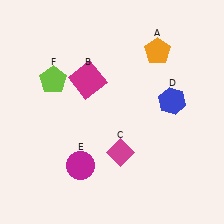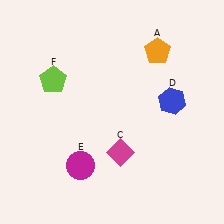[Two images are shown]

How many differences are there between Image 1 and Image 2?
There is 1 difference between the two images.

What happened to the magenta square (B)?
The magenta square (B) was removed in Image 2. It was in the top-left area of Image 1.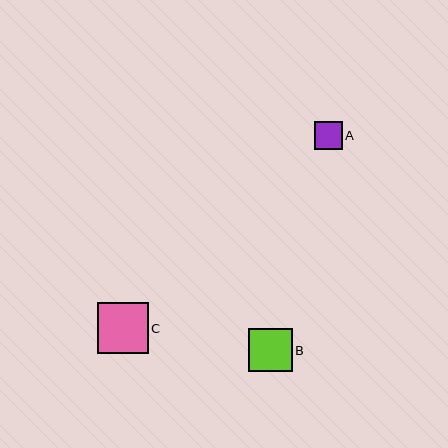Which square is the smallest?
Square A is the smallest with a size of approximately 28 pixels.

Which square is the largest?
Square C is the largest with a size of approximately 50 pixels.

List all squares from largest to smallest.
From largest to smallest: C, B, A.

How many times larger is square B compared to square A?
Square B is approximately 1.5 times the size of square A.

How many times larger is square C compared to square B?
Square C is approximately 1.2 times the size of square B.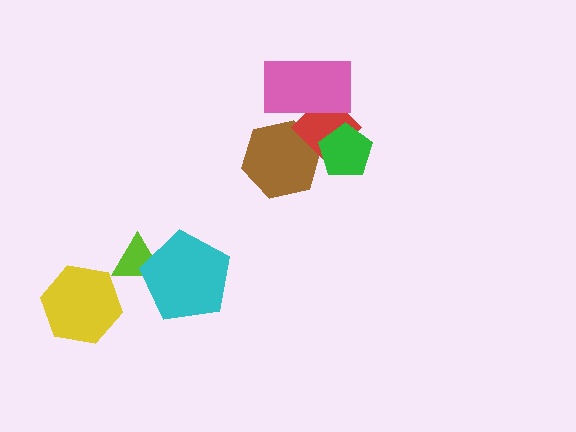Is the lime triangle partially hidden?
Yes, it is partially covered by another shape.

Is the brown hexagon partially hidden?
Yes, it is partially covered by another shape.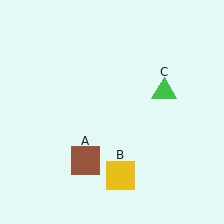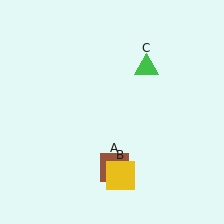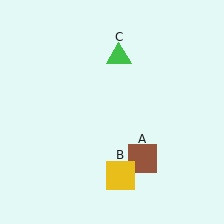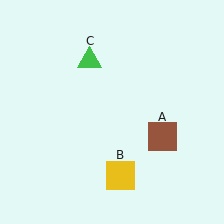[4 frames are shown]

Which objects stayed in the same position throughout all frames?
Yellow square (object B) remained stationary.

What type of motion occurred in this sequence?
The brown square (object A), green triangle (object C) rotated counterclockwise around the center of the scene.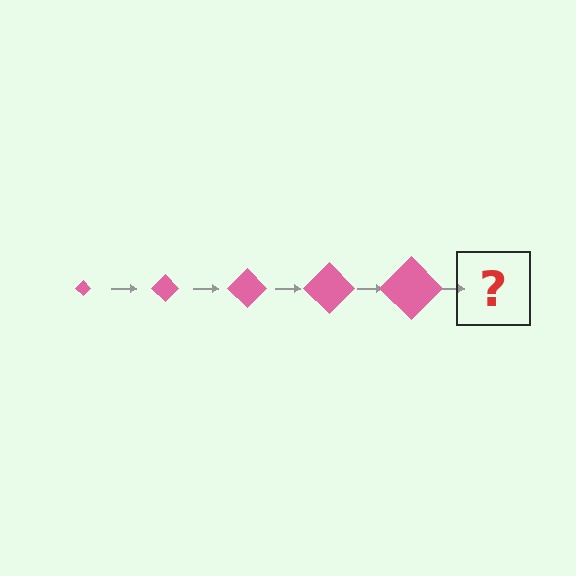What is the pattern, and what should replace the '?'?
The pattern is that the diamond gets progressively larger each step. The '?' should be a pink diamond, larger than the previous one.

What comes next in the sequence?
The next element should be a pink diamond, larger than the previous one.